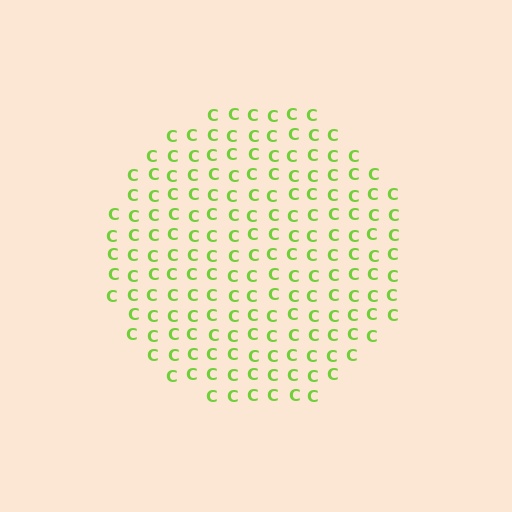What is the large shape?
The large shape is a circle.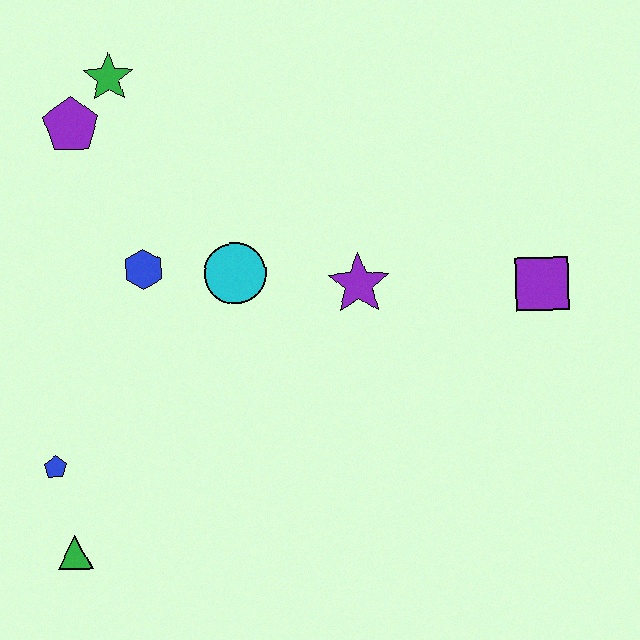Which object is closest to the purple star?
The cyan circle is closest to the purple star.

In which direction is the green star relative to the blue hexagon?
The green star is above the blue hexagon.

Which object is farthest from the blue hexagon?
The purple square is farthest from the blue hexagon.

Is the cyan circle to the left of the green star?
No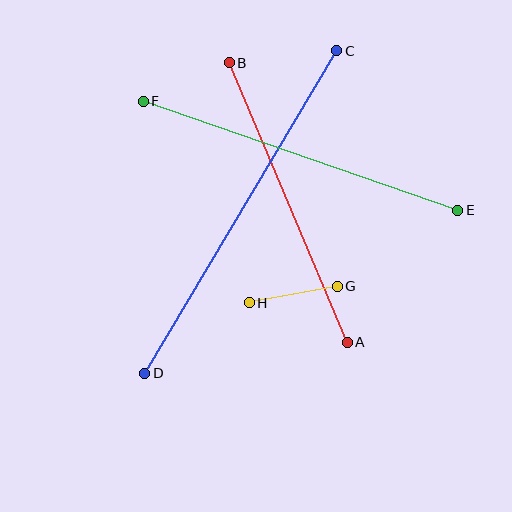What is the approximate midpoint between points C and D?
The midpoint is at approximately (241, 212) pixels.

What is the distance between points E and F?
The distance is approximately 333 pixels.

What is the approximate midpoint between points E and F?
The midpoint is at approximately (300, 156) pixels.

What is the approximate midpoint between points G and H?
The midpoint is at approximately (293, 295) pixels.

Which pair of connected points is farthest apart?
Points C and D are farthest apart.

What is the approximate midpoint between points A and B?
The midpoint is at approximately (288, 203) pixels.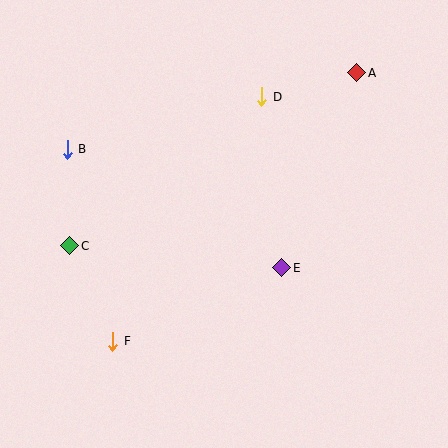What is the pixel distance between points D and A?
The distance between D and A is 98 pixels.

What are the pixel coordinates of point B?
Point B is at (67, 149).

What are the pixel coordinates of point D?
Point D is at (262, 97).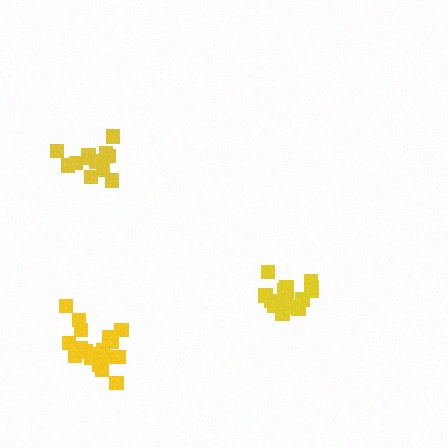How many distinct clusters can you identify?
There are 3 distinct clusters.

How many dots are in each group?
Group 1: 15 dots, Group 2: 12 dots, Group 3: 18 dots (45 total).